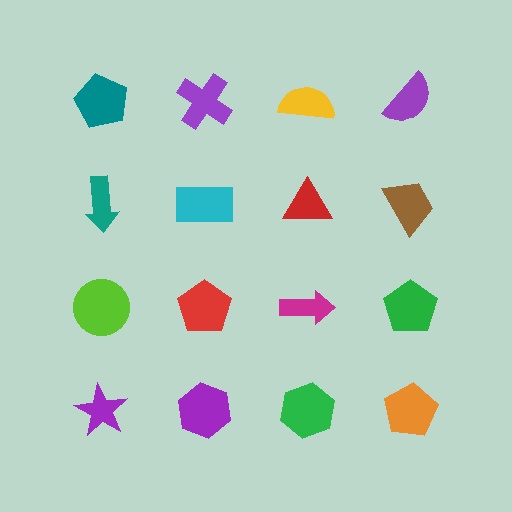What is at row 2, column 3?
A red triangle.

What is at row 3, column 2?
A red pentagon.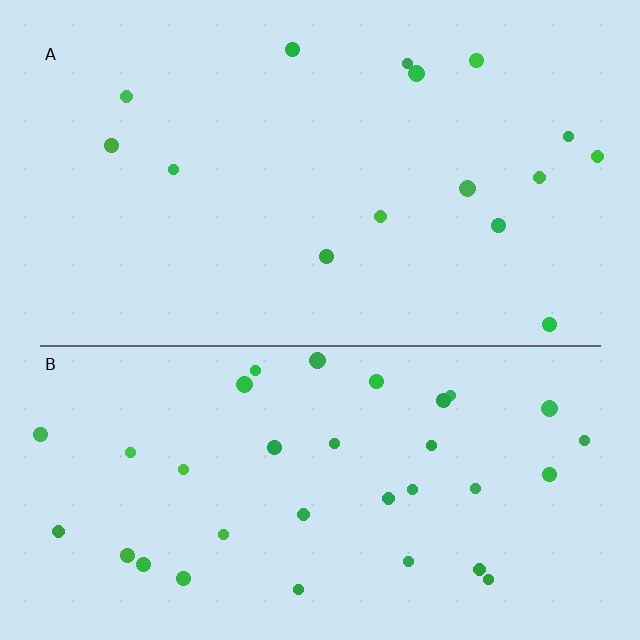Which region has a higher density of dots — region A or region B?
B (the bottom).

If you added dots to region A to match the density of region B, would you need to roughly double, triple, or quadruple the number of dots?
Approximately double.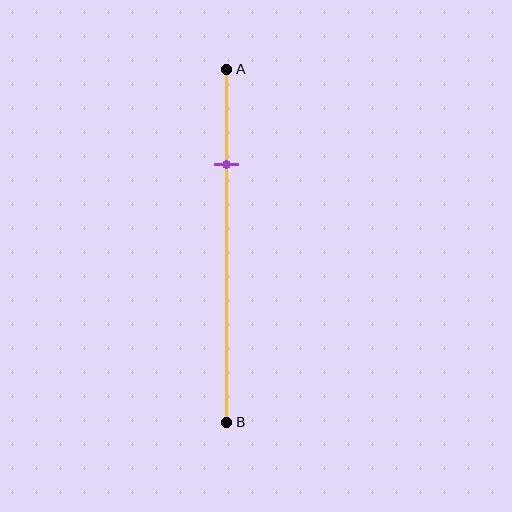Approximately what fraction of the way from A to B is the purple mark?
The purple mark is approximately 25% of the way from A to B.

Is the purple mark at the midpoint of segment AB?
No, the mark is at about 25% from A, not at the 50% midpoint.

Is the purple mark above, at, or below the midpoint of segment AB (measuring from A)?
The purple mark is above the midpoint of segment AB.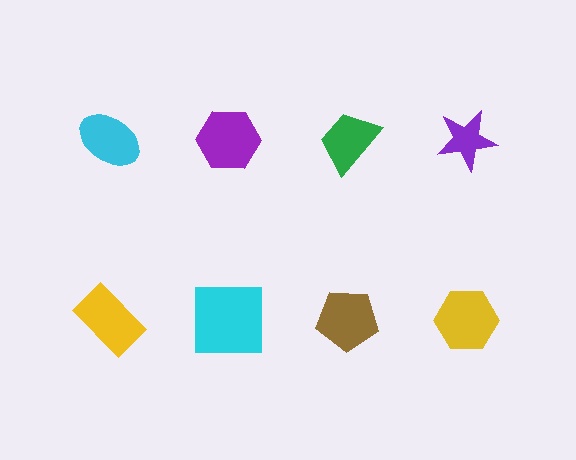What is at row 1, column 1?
A cyan ellipse.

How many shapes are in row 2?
4 shapes.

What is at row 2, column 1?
A yellow rectangle.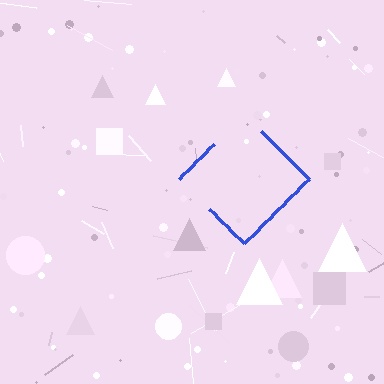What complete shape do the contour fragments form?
The contour fragments form a diamond.